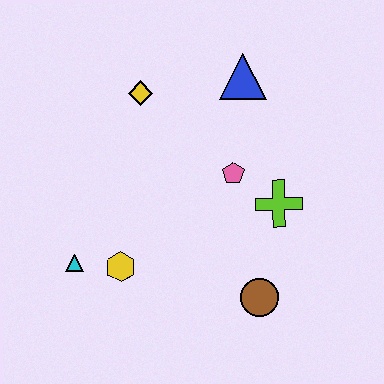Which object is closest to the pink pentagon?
The lime cross is closest to the pink pentagon.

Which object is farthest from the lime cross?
The cyan triangle is farthest from the lime cross.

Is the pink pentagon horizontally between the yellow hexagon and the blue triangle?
Yes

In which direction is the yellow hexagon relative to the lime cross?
The yellow hexagon is to the left of the lime cross.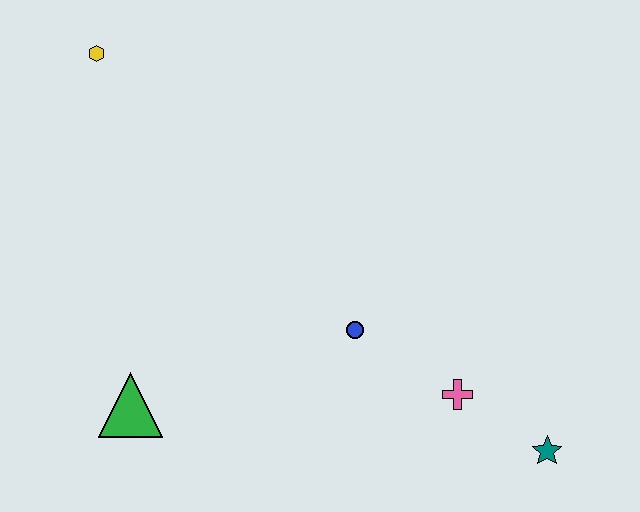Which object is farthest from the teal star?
The yellow hexagon is farthest from the teal star.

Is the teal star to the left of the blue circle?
No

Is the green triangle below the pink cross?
Yes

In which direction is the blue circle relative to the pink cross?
The blue circle is to the left of the pink cross.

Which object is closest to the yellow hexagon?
The green triangle is closest to the yellow hexagon.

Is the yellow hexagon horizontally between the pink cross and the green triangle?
No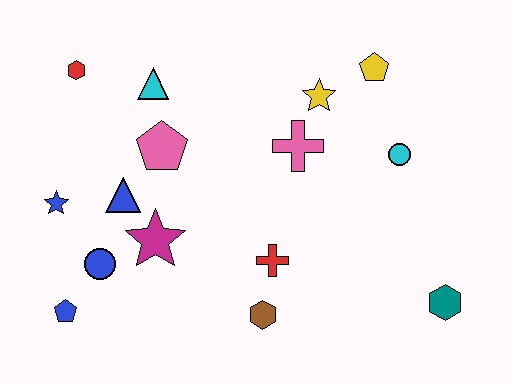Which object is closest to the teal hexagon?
The cyan circle is closest to the teal hexagon.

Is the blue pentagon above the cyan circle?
No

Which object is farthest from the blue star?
The teal hexagon is farthest from the blue star.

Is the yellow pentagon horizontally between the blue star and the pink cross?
No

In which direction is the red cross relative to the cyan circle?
The red cross is to the left of the cyan circle.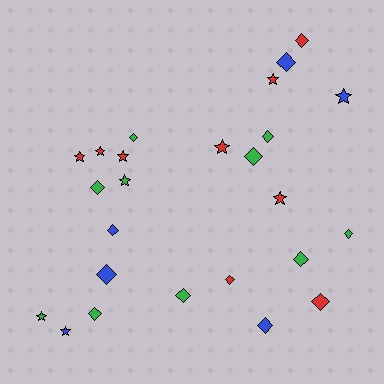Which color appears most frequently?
Green, with 10 objects.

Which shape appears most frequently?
Diamond, with 15 objects.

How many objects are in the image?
There are 25 objects.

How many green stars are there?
There are 2 green stars.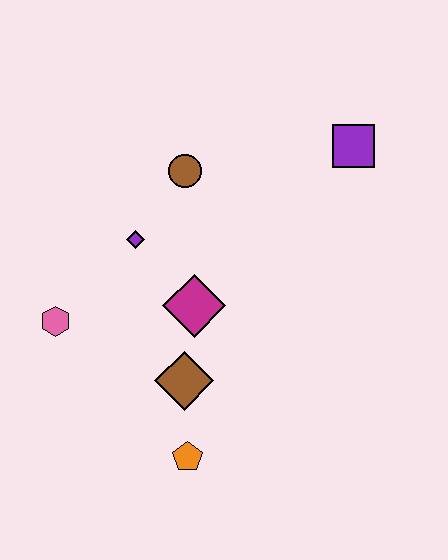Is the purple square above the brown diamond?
Yes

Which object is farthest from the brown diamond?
The purple square is farthest from the brown diamond.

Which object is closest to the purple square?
The brown circle is closest to the purple square.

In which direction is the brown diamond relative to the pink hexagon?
The brown diamond is to the right of the pink hexagon.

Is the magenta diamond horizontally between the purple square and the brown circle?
Yes